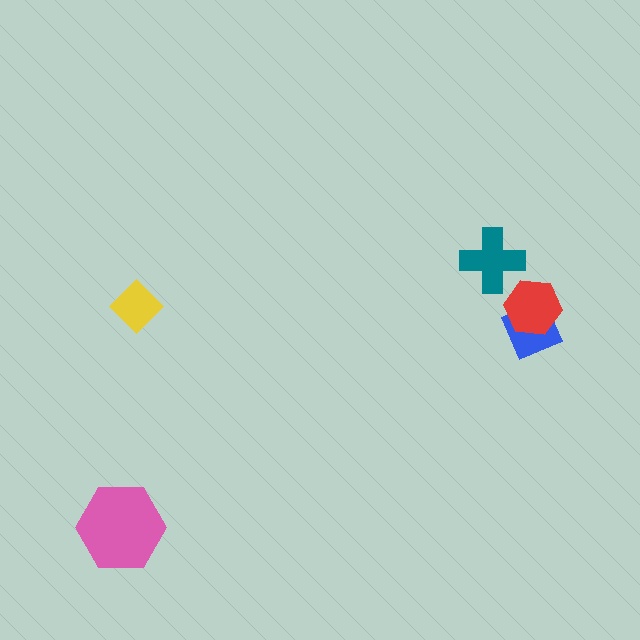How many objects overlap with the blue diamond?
1 object overlaps with the blue diamond.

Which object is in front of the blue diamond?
The red hexagon is in front of the blue diamond.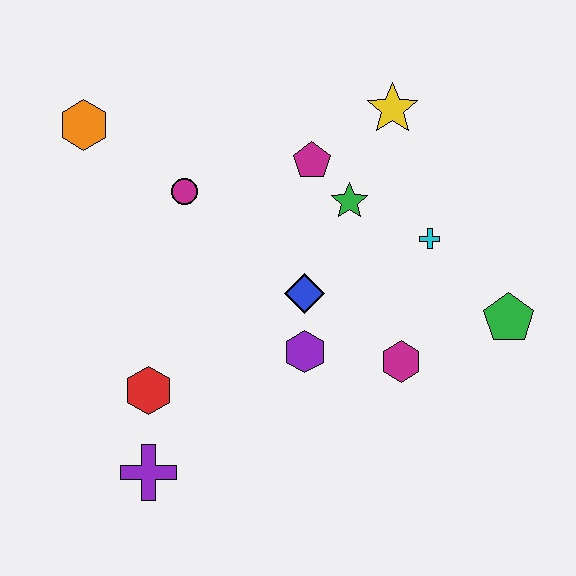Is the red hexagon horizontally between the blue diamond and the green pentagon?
No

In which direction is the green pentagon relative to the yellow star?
The green pentagon is below the yellow star.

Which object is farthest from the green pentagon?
The orange hexagon is farthest from the green pentagon.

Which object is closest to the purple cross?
The red hexagon is closest to the purple cross.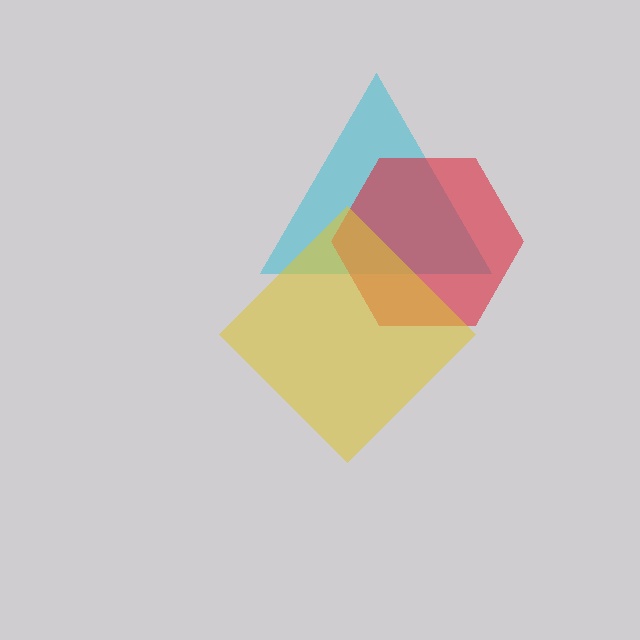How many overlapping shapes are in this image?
There are 3 overlapping shapes in the image.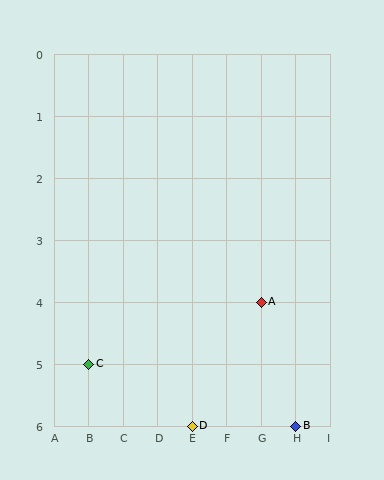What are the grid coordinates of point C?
Point C is at grid coordinates (B, 5).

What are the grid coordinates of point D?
Point D is at grid coordinates (E, 6).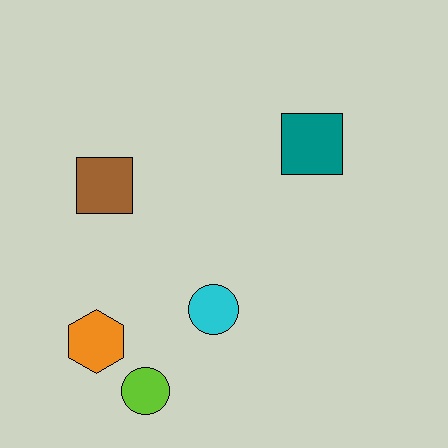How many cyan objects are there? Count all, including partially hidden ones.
There is 1 cyan object.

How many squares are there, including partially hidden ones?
There are 2 squares.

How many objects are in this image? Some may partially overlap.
There are 5 objects.